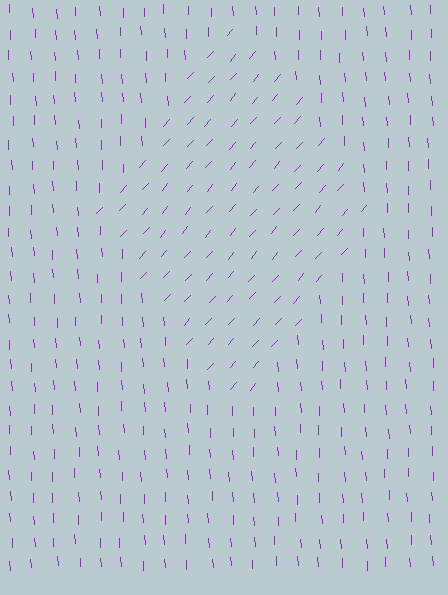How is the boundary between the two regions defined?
The boundary is defined purely by a change in line orientation (approximately 45 degrees difference). All lines are the same color and thickness.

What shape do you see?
I see a diamond.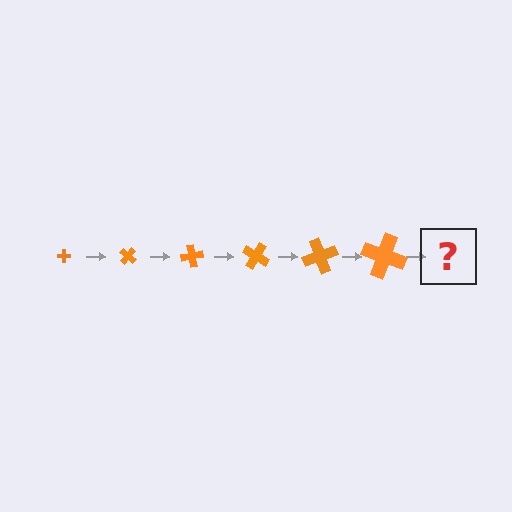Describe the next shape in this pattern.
It should be a cross, larger than the previous one and rotated 240 degrees from the start.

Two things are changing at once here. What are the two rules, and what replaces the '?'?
The two rules are that the cross grows larger each step and it rotates 40 degrees each step. The '?' should be a cross, larger than the previous one and rotated 240 degrees from the start.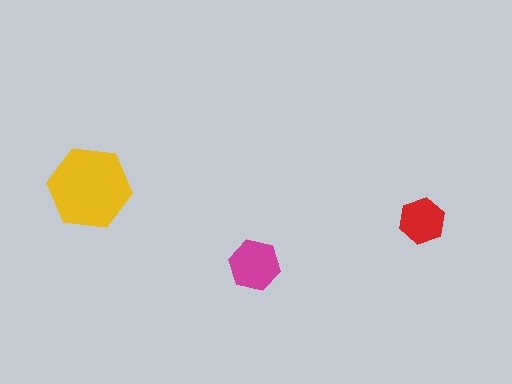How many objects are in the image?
There are 3 objects in the image.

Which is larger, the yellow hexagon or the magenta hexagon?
The yellow one.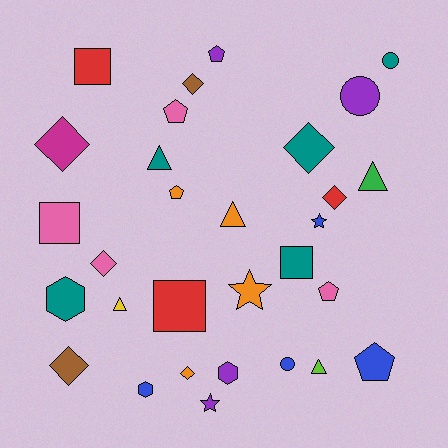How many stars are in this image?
There are 3 stars.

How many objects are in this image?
There are 30 objects.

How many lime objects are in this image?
There is 1 lime object.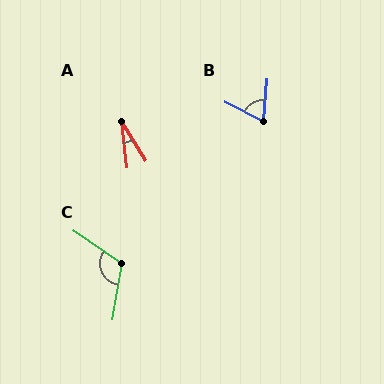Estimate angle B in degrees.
Approximately 67 degrees.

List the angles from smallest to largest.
A (25°), B (67°), C (115°).